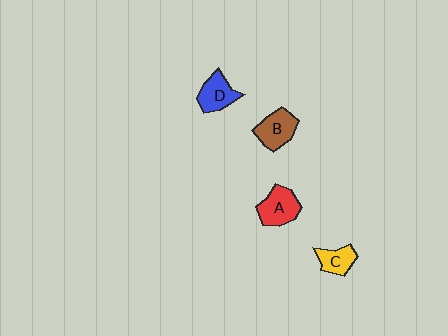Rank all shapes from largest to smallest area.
From largest to smallest: A (red), B (brown), D (blue), C (yellow).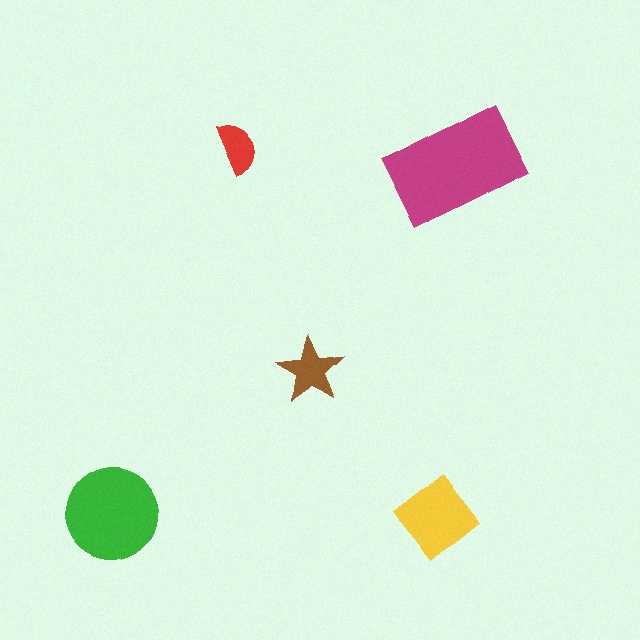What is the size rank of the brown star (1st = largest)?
4th.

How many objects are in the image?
There are 5 objects in the image.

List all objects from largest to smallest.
The magenta rectangle, the green circle, the yellow diamond, the brown star, the red semicircle.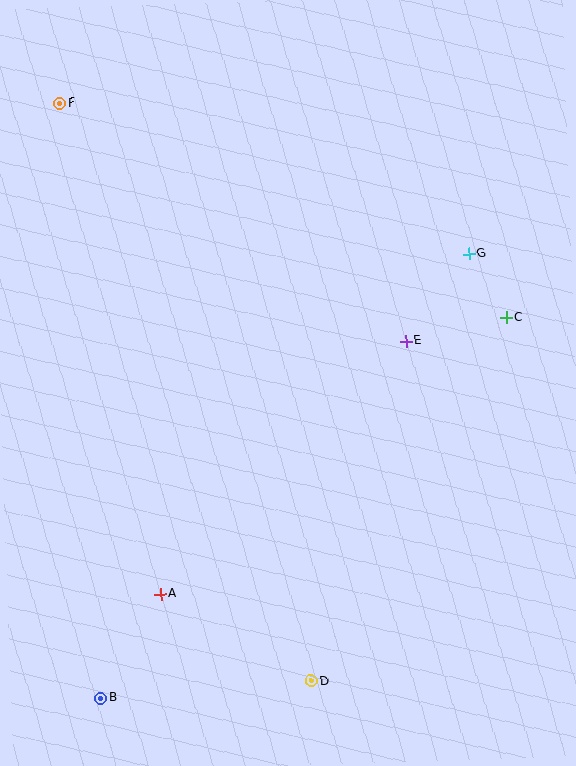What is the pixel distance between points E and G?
The distance between E and G is 107 pixels.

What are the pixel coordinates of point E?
Point E is at (406, 341).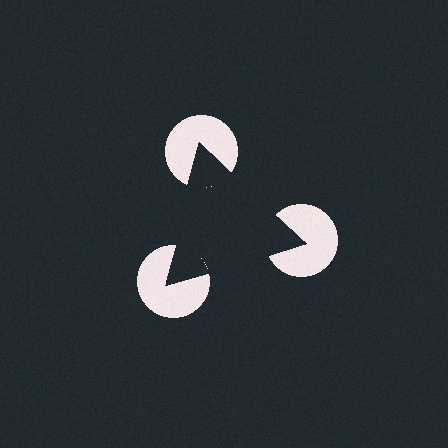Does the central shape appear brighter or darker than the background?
It typically appears slightly darker than the background, even though no actual brightness change is drawn.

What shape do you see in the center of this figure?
An illusory triangle — its edges are inferred from the aligned wedge cuts in the pac-man discs, not physically drawn.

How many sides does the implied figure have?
3 sides.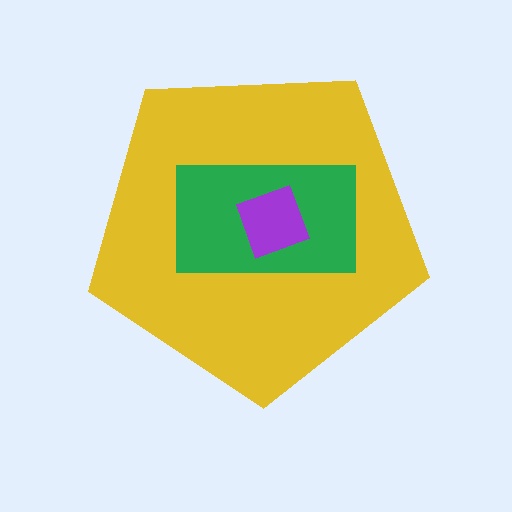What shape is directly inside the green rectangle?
The purple diamond.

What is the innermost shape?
The purple diamond.